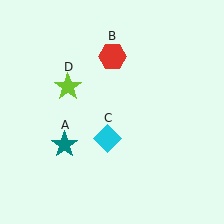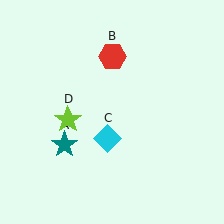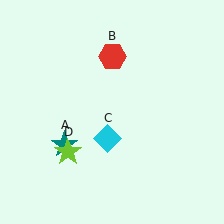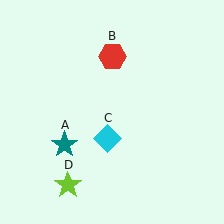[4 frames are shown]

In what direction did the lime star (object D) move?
The lime star (object D) moved down.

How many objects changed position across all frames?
1 object changed position: lime star (object D).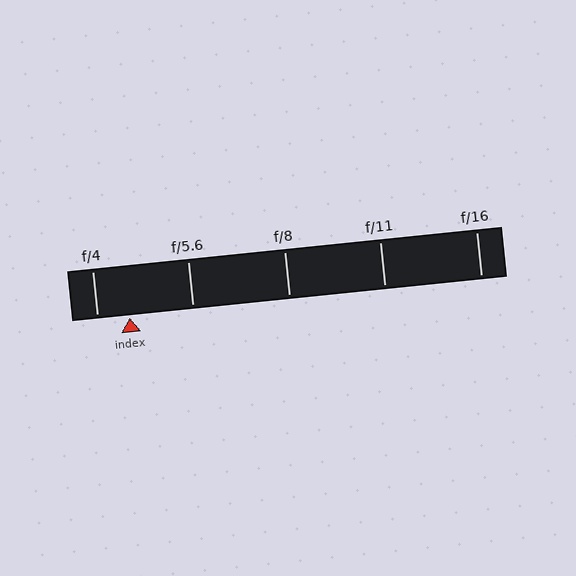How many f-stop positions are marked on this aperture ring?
There are 5 f-stop positions marked.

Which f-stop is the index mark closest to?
The index mark is closest to f/4.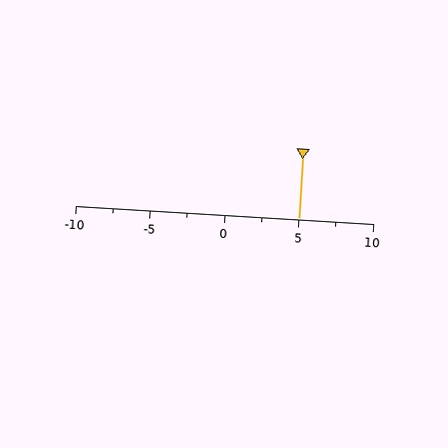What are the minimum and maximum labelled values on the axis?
The axis runs from -10 to 10.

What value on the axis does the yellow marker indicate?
The marker indicates approximately 5.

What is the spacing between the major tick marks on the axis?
The major ticks are spaced 5 apart.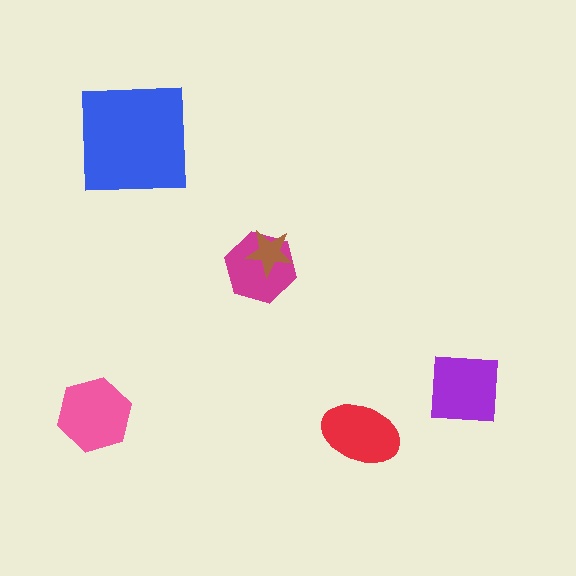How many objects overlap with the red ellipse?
0 objects overlap with the red ellipse.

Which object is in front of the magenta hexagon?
The brown star is in front of the magenta hexagon.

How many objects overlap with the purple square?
0 objects overlap with the purple square.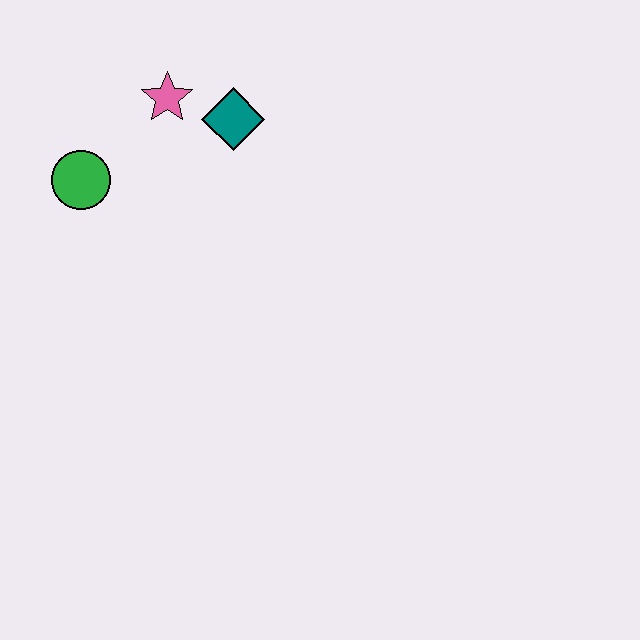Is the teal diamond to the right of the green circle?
Yes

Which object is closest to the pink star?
The teal diamond is closest to the pink star.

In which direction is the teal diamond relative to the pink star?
The teal diamond is to the right of the pink star.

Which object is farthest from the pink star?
The green circle is farthest from the pink star.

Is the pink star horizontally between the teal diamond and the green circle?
Yes